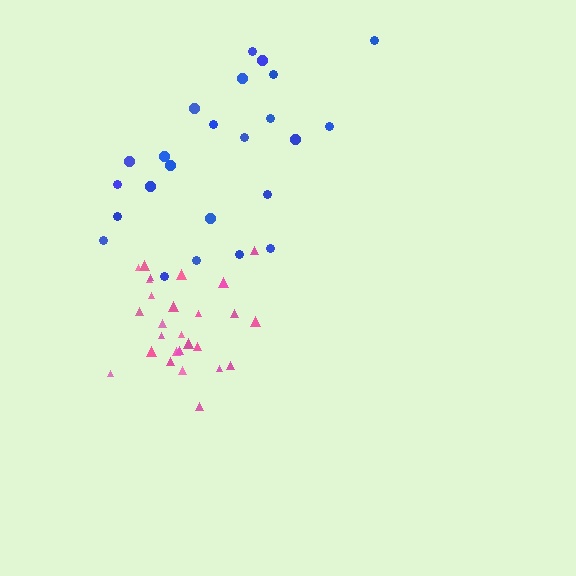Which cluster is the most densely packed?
Pink.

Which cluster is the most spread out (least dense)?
Blue.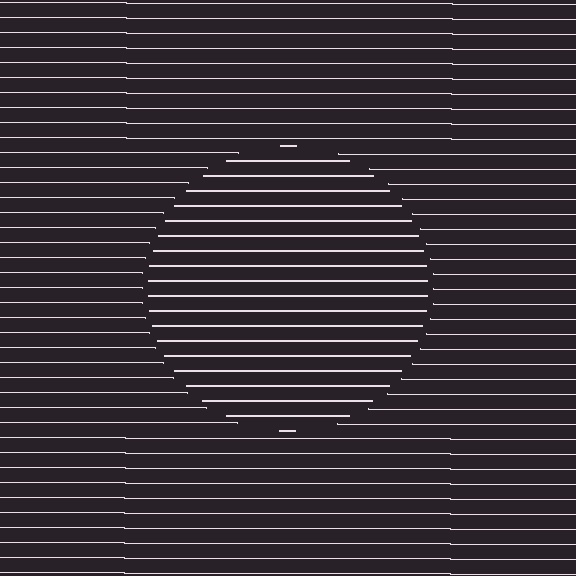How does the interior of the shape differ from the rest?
The interior of the shape contains the same grating, shifted by half a period — the contour is defined by the phase discontinuity where line-ends from the inner and outer gratings abut.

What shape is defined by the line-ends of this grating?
An illusory circle. The interior of the shape contains the same grating, shifted by half a period — the contour is defined by the phase discontinuity where line-ends from the inner and outer gratings abut.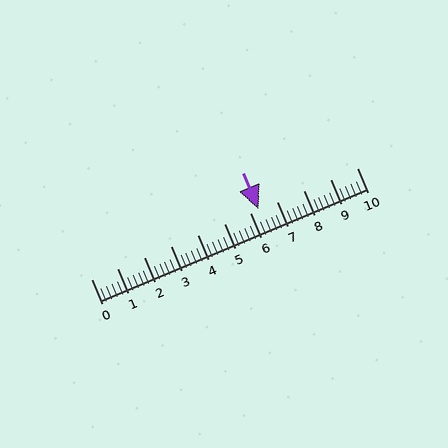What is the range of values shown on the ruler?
The ruler shows values from 0 to 10.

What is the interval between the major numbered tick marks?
The major tick marks are spaced 1 units apart.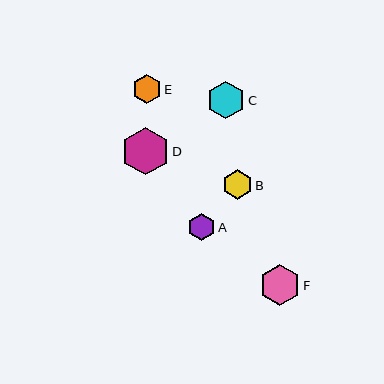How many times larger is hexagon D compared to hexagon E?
Hexagon D is approximately 1.7 times the size of hexagon E.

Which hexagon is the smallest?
Hexagon A is the smallest with a size of approximately 27 pixels.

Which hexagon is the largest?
Hexagon D is the largest with a size of approximately 48 pixels.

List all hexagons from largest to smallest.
From largest to smallest: D, F, C, B, E, A.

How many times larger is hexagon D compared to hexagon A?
Hexagon D is approximately 1.8 times the size of hexagon A.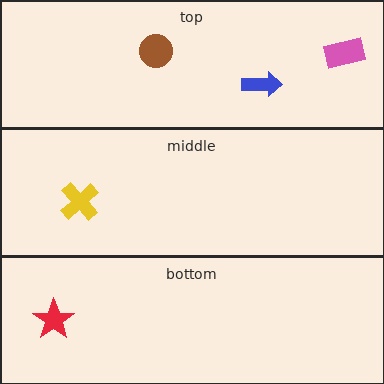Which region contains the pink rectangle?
The top region.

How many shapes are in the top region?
3.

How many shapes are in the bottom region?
1.